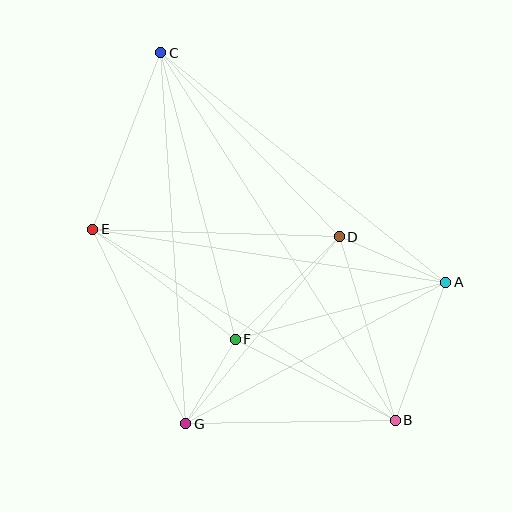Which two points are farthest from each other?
Points B and C are farthest from each other.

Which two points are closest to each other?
Points F and G are closest to each other.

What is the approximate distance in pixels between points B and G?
The distance between B and G is approximately 210 pixels.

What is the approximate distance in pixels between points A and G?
The distance between A and G is approximately 296 pixels.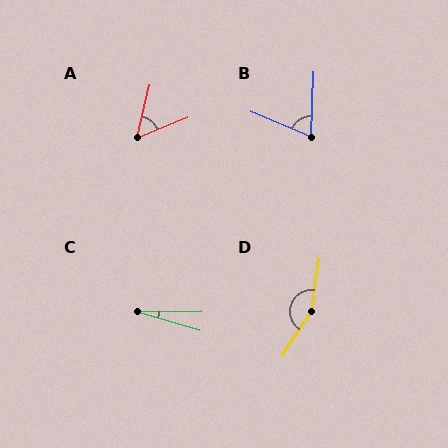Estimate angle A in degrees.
Approximately 55 degrees.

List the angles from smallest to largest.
C (17°), A (55°), B (69°), D (154°).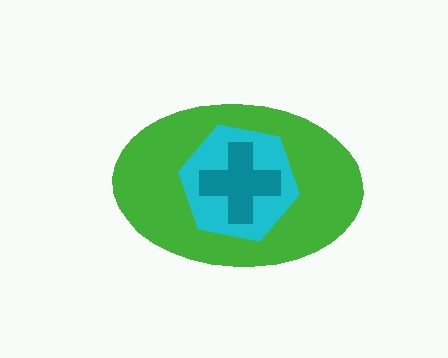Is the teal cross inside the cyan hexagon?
Yes.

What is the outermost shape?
The green ellipse.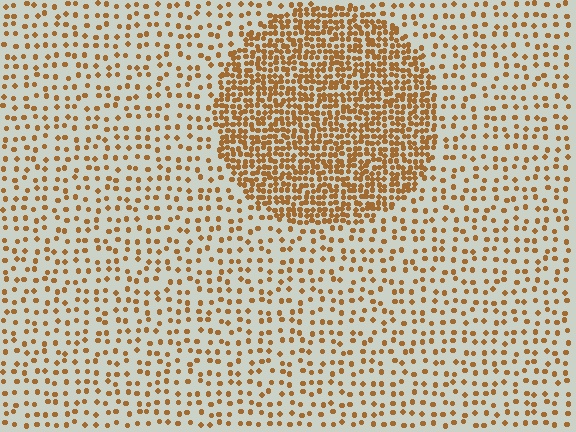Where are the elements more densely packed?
The elements are more densely packed inside the circle boundary.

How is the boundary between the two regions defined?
The boundary is defined by a change in element density (approximately 2.8x ratio). All elements are the same color, size, and shape.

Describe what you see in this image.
The image contains small brown elements arranged at two different densities. A circle-shaped region is visible where the elements are more densely packed than the surrounding area.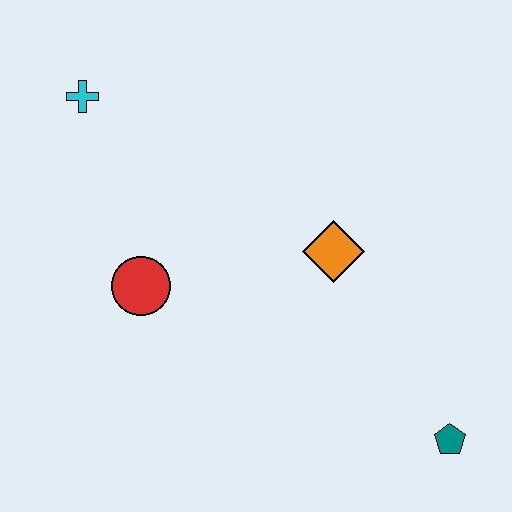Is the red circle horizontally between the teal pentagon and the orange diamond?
No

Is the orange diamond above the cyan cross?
No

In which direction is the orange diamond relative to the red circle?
The orange diamond is to the right of the red circle.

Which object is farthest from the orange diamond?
The cyan cross is farthest from the orange diamond.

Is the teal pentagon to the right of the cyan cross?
Yes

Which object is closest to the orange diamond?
The red circle is closest to the orange diamond.